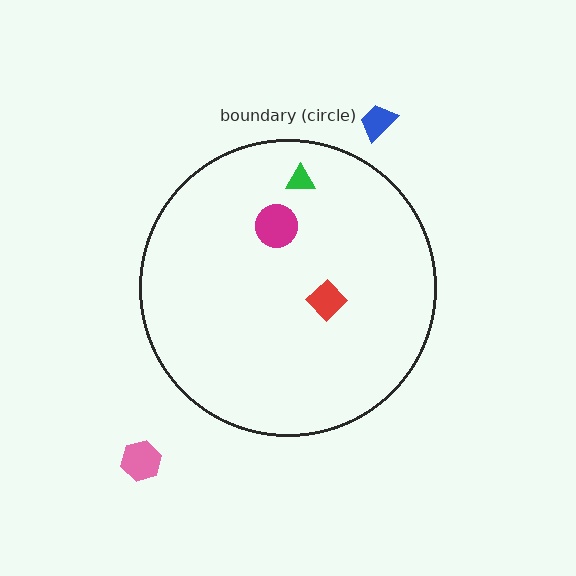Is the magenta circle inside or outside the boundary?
Inside.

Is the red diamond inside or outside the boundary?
Inside.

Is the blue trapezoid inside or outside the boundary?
Outside.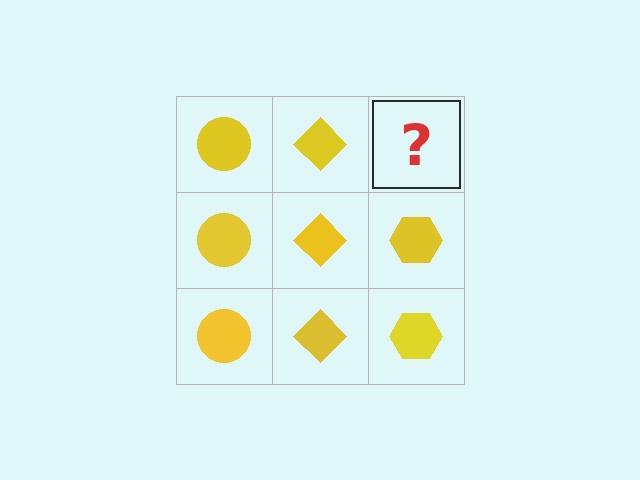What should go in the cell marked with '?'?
The missing cell should contain a yellow hexagon.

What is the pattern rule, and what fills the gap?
The rule is that each column has a consistent shape. The gap should be filled with a yellow hexagon.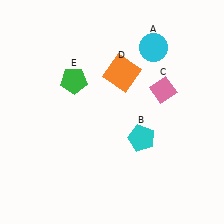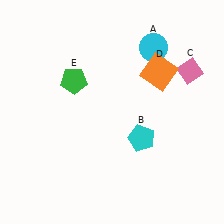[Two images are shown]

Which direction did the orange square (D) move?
The orange square (D) moved right.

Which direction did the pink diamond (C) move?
The pink diamond (C) moved right.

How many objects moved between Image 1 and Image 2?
2 objects moved between the two images.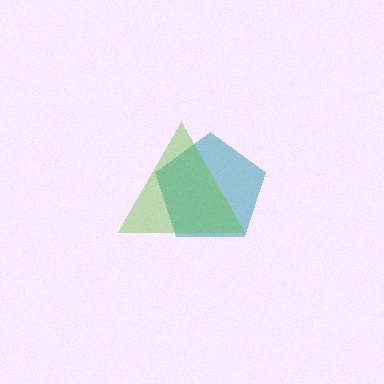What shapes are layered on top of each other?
The layered shapes are: a teal pentagon, a lime triangle.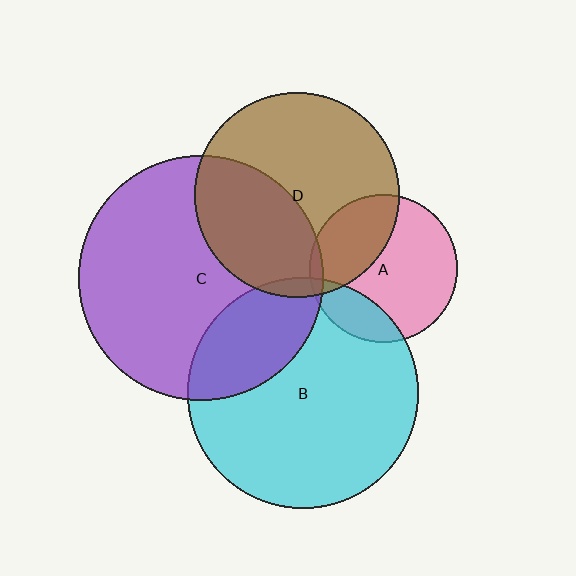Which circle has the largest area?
Circle C (purple).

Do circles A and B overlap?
Yes.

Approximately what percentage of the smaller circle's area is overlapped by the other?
Approximately 20%.